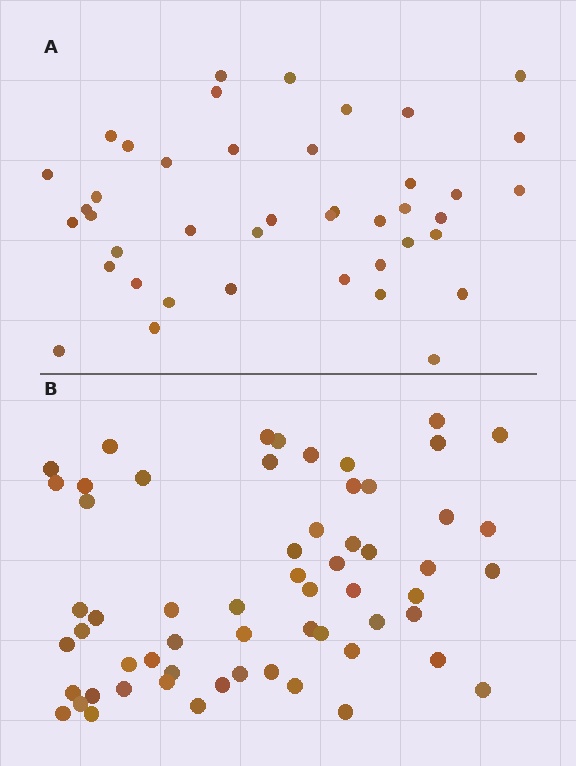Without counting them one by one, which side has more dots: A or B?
Region B (the bottom region) has more dots.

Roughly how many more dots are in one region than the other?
Region B has approximately 20 more dots than region A.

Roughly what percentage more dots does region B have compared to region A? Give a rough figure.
About 45% more.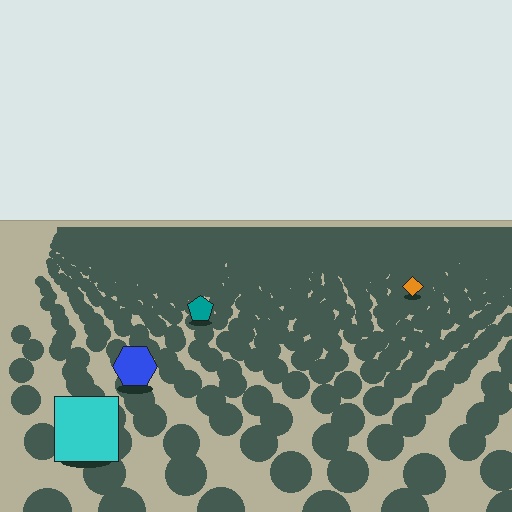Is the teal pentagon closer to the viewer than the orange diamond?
Yes. The teal pentagon is closer — you can tell from the texture gradient: the ground texture is coarser near it.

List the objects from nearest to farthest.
From nearest to farthest: the cyan square, the blue hexagon, the teal pentagon, the orange diamond.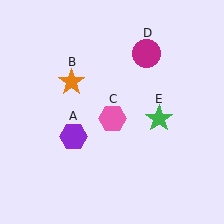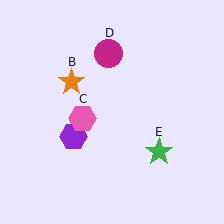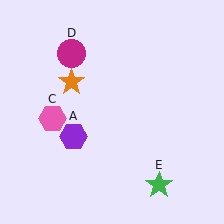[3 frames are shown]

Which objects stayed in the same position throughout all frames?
Purple hexagon (object A) and orange star (object B) remained stationary.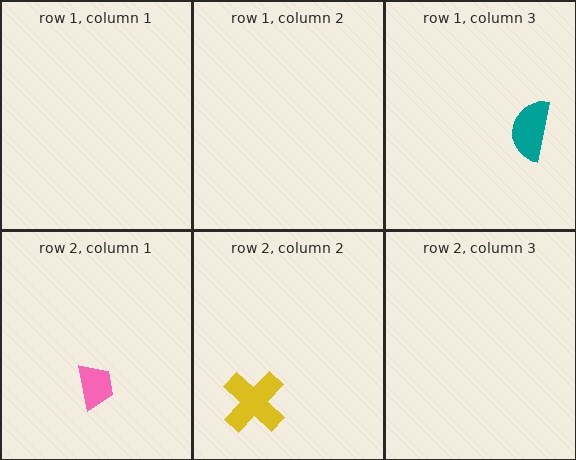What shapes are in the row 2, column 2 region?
The yellow cross.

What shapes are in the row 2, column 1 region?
The pink trapezoid.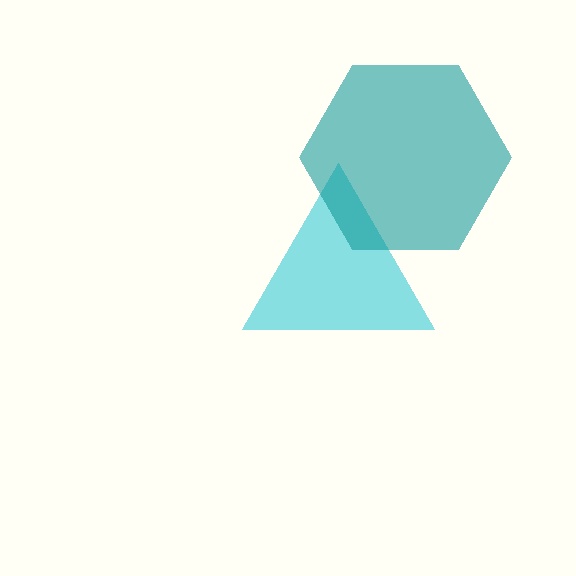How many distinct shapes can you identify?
There are 2 distinct shapes: a cyan triangle, a teal hexagon.